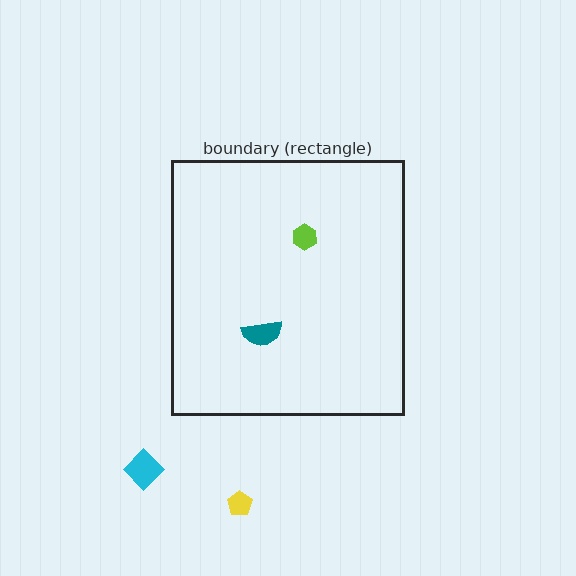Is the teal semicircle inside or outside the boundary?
Inside.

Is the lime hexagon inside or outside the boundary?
Inside.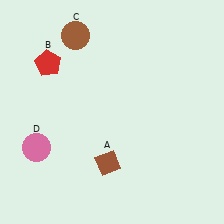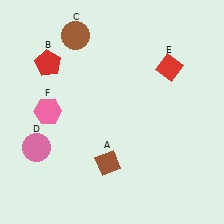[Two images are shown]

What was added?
A red diamond (E), a pink hexagon (F) were added in Image 2.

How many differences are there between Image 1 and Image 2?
There are 2 differences between the two images.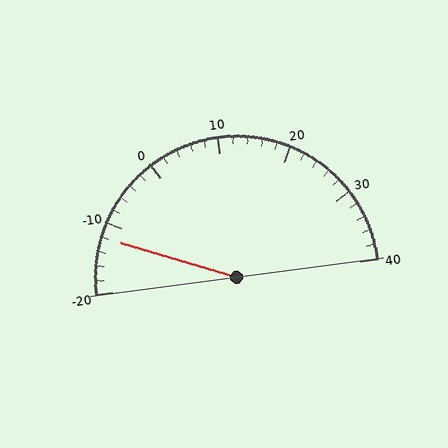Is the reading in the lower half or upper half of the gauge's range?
The reading is in the lower half of the range (-20 to 40).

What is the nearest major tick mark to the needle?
The nearest major tick mark is -10.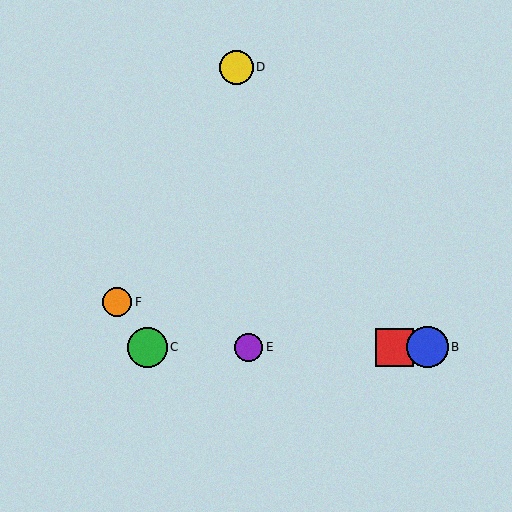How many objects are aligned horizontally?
4 objects (A, B, C, E) are aligned horizontally.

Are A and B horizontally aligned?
Yes, both are at y≈347.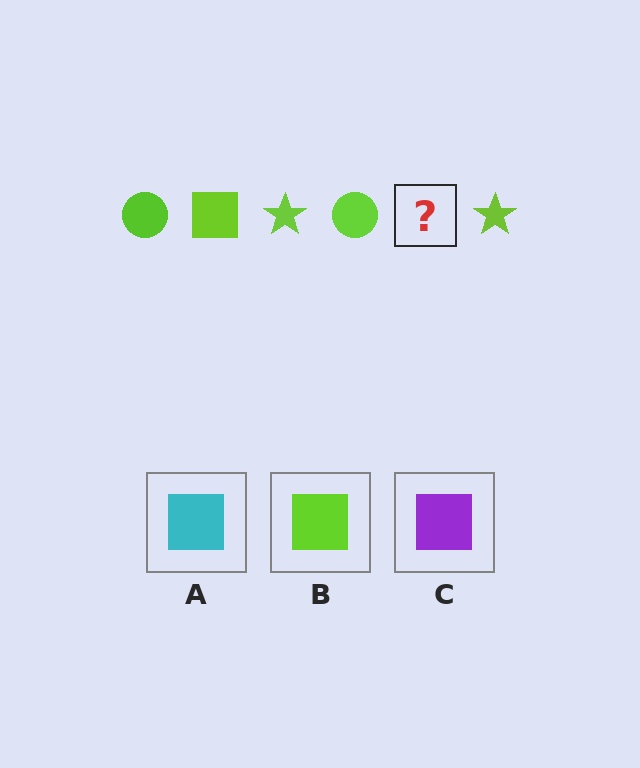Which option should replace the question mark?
Option B.